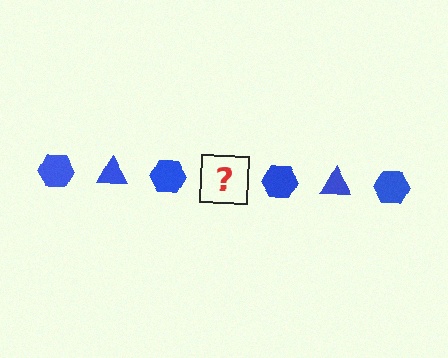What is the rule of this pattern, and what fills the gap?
The rule is that the pattern cycles through hexagon, triangle shapes in blue. The gap should be filled with a blue triangle.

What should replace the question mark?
The question mark should be replaced with a blue triangle.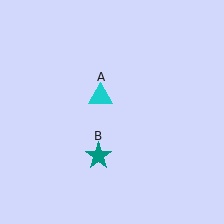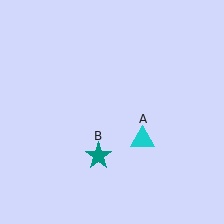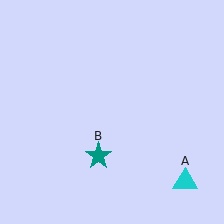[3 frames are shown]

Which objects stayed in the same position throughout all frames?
Teal star (object B) remained stationary.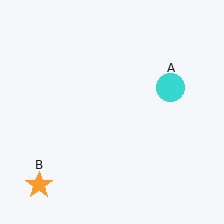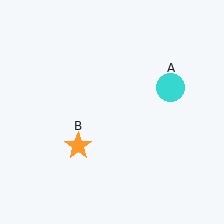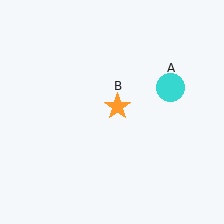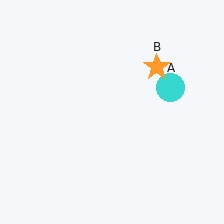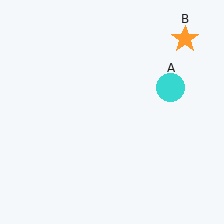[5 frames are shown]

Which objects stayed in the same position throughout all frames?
Cyan circle (object A) remained stationary.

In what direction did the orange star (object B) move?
The orange star (object B) moved up and to the right.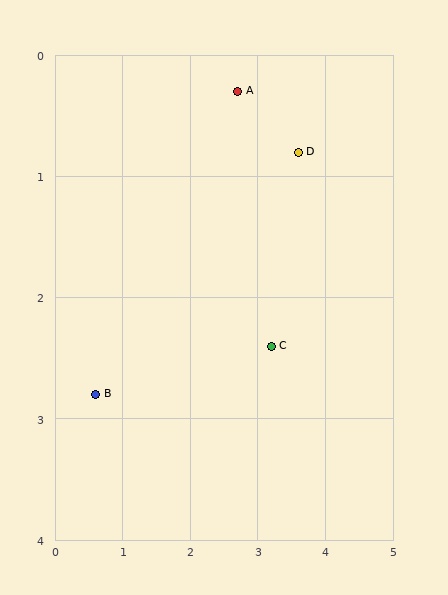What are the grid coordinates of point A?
Point A is at approximately (2.7, 0.3).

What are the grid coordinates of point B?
Point B is at approximately (0.6, 2.8).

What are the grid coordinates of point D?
Point D is at approximately (3.6, 0.8).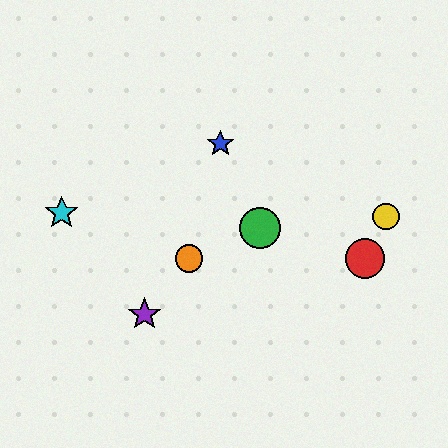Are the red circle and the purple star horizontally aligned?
No, the red circle is at y≈258 and the purple star is at y≈314.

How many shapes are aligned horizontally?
2 shapes (the red circle, the orange circle) are aligned horizontally.